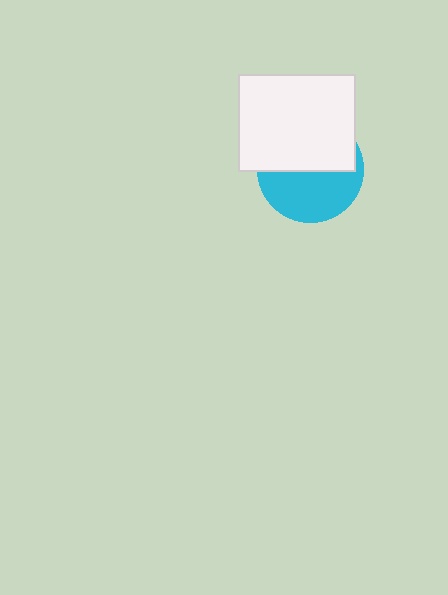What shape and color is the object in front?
The object in front is a white rectangle.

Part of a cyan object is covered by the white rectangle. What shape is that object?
It is a circle.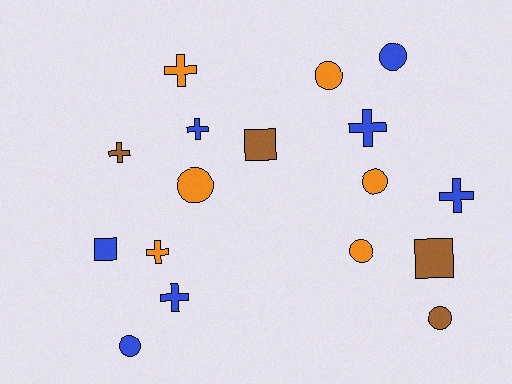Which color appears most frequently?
Blue, with 7 objects.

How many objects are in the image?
There are 17 objects.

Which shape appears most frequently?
Cross, with 7 objects.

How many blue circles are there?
There are 2 blue circles.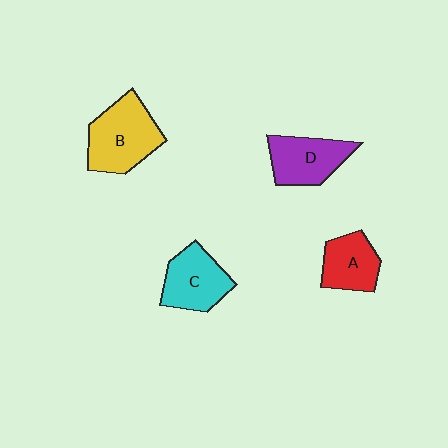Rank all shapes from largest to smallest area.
From largest to smallest: B (yellow), C (cyan), D (purple), A (red).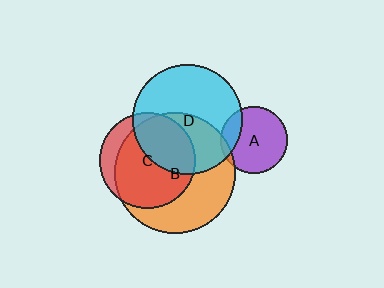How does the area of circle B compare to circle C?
Approximately 1.6 times.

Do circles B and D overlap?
Yes.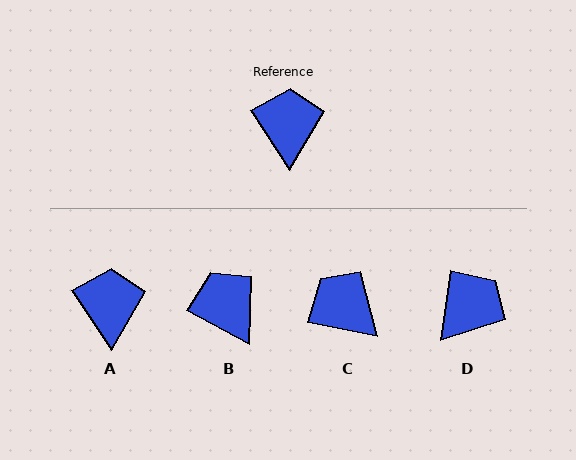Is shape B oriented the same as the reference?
No, it is off by about 28 degrees.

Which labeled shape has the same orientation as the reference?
A.